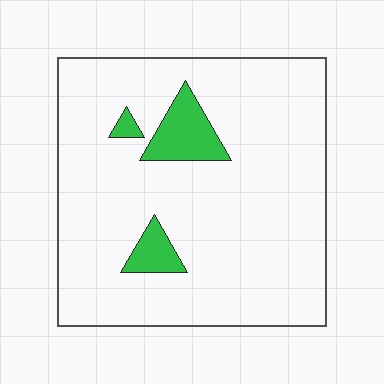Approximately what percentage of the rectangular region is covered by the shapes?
Approximately 10%.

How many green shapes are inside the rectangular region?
3.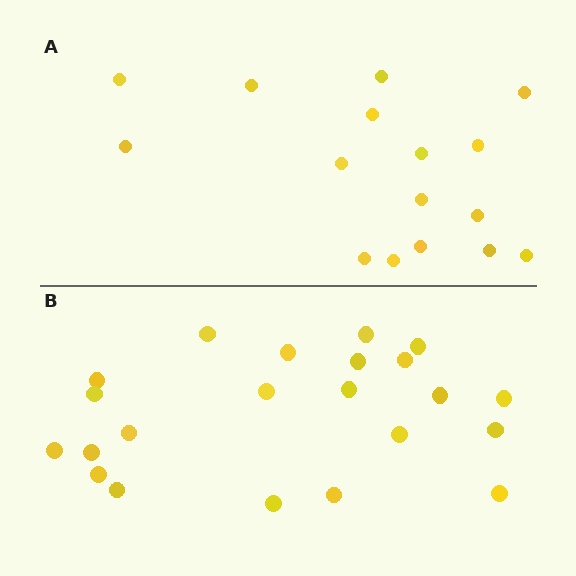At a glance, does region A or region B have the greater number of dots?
Region B (the bottom region) has more dots.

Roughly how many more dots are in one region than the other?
Region B has about 6 more dots than region A.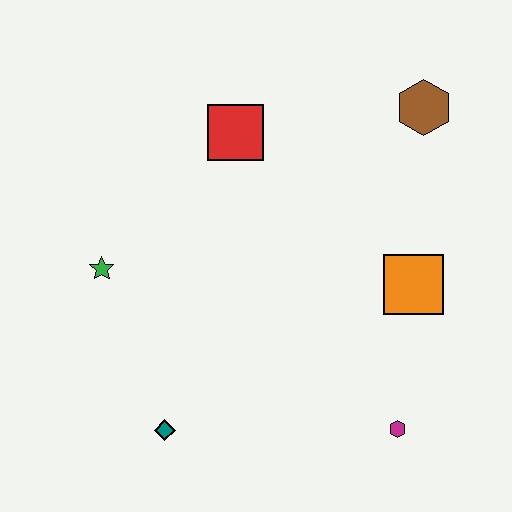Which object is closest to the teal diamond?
The green star is closest to the teal diamond.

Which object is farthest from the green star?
The brown hexagon is farthest from the green star.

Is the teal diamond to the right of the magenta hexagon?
No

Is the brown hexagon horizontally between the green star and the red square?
No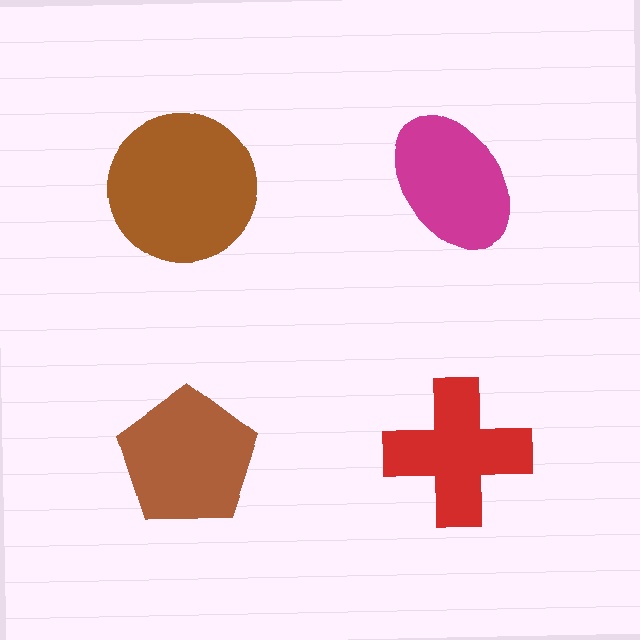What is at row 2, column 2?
A red cross.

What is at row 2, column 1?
A brown pentagon.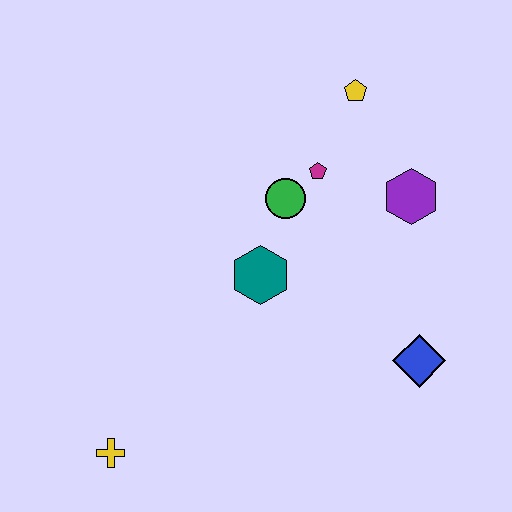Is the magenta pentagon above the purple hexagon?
Yes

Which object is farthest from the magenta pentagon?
The yellow cross is farthest from the magenta pentagon.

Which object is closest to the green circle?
The magenta pentagon is closest to the green circle.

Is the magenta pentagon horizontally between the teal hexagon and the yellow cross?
No